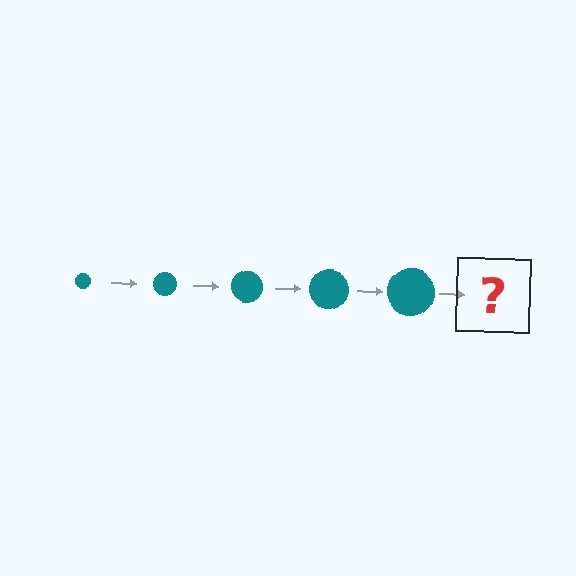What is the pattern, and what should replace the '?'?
The pattern is that the circle gets progressively larger each step. The '?' should be a teal circle, larger than the previous one.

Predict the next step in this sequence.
The next step is a teal circle, larger than the previous one.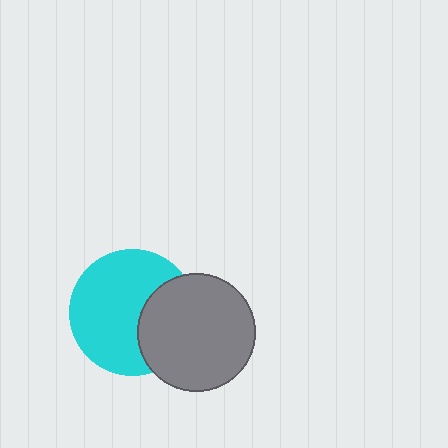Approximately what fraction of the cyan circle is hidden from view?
Roughly 32% of the cyan circle is hidden behind the gray circle.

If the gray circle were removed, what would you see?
You would see the complete cyan circle.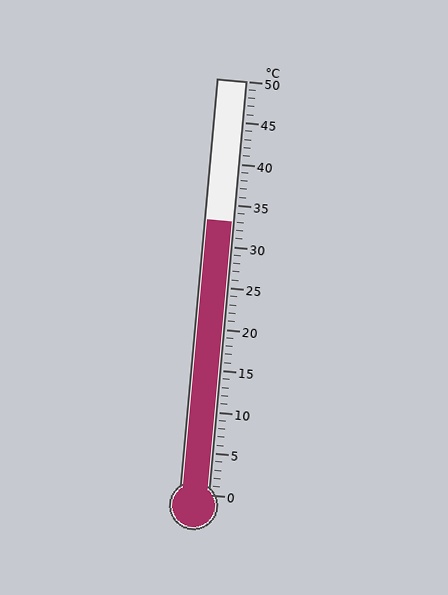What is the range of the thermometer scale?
The thermometer scale ranges from 0°C to 50°C.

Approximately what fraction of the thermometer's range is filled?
The thermometer is filled to approximately 65% of its range.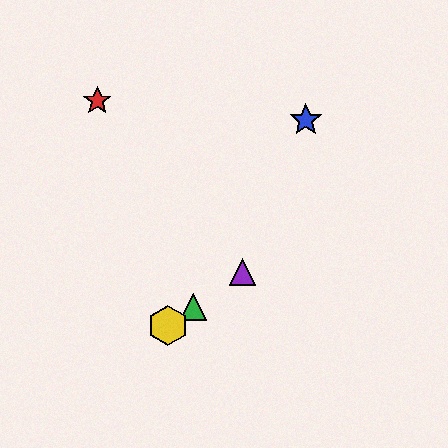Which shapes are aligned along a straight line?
The green triangle, the yellow hexagon, the purple triangle are aligned along a straight line.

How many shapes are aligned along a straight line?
3 shapes (the green triangle, the yellow hexagon, the purple triangle) are aligned along a straight line.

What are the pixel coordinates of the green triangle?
The green triangle is at (193, 307).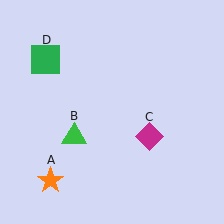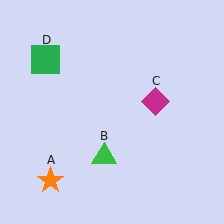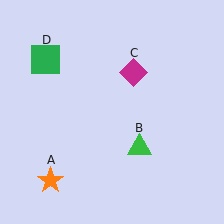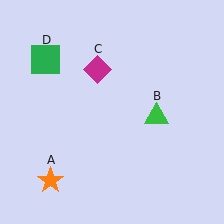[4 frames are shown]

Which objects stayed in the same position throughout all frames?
Orange star (object A) and green square (object D) remained stationary.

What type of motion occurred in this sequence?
The green triangle (object B), magenta diamond (object C) rotated counterclockwise around the center of the scene.